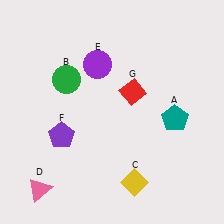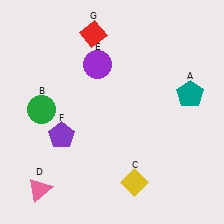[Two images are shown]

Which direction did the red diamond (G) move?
The red diamond (G) moved up.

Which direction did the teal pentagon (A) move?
The teal pentagon (A) moved up.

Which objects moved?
The objects that moved are: the teal pentagon (A), the green circle (B), the red diamond (G).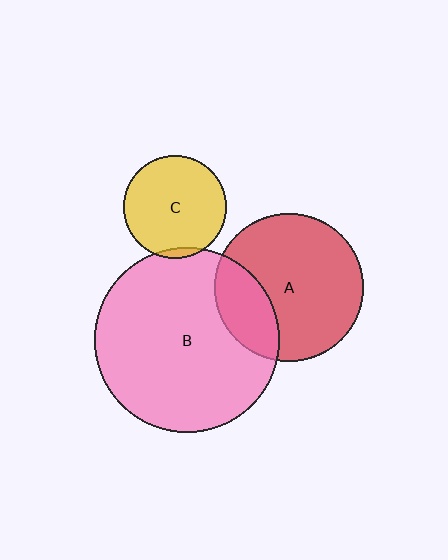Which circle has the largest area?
Circle B (pink).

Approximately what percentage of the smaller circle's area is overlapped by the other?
Approximately 25%.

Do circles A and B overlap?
Yes.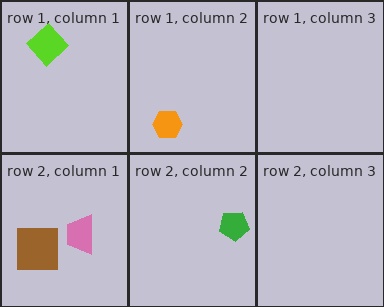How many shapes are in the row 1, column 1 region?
1.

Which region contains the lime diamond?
The row 1, column 1 region.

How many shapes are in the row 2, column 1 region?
2.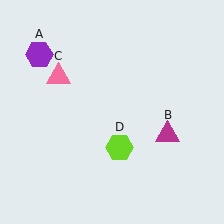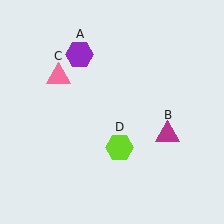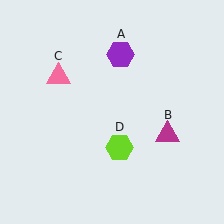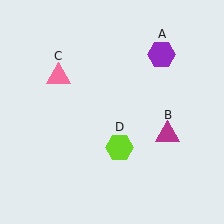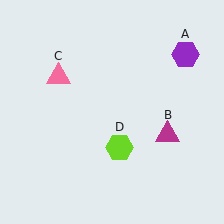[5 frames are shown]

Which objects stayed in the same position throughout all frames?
Magenta triangle (object B) and pink triangle (object C) and lime hexagon (object D) remained stationary.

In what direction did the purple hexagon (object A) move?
The purple hexagon (object A) moved right.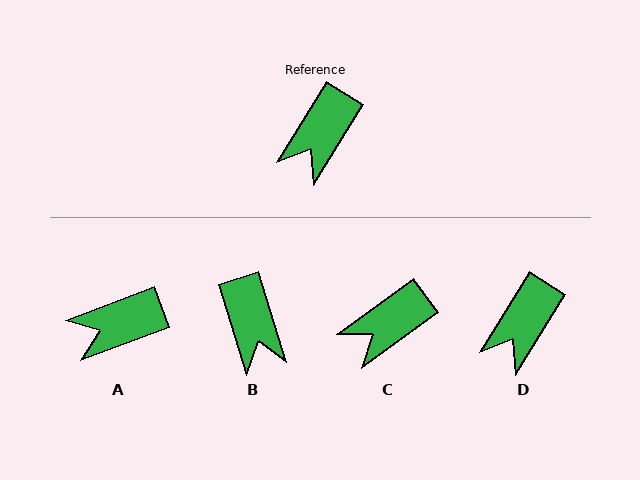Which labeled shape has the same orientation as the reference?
D.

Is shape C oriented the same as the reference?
No, it is off by about 22 degrees.